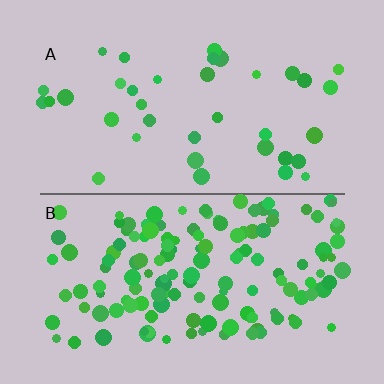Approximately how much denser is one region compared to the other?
Approximately 3.9× — region B over region A.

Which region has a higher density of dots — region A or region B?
B (the bottom).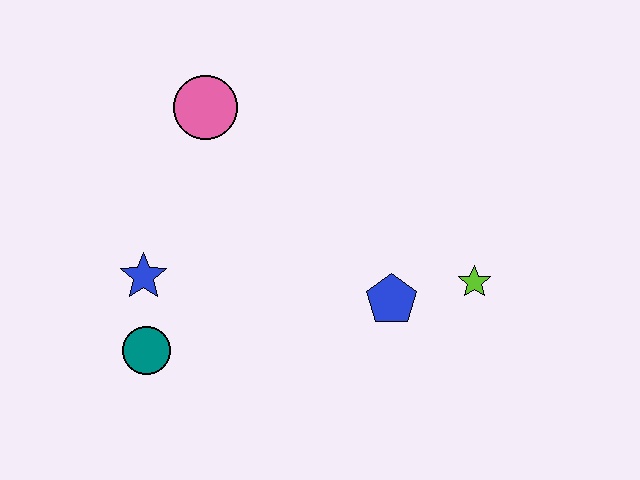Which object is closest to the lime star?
The blue pentagon is closest to the lime star.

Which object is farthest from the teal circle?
The lime star is farthest from the teal circle.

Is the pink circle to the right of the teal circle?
Yes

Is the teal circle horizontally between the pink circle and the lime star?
No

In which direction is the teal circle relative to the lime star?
The teal circle is to the left of the lime star.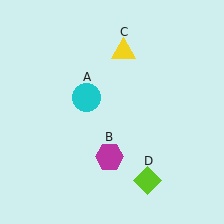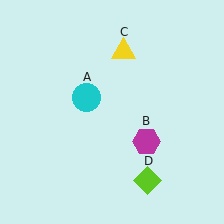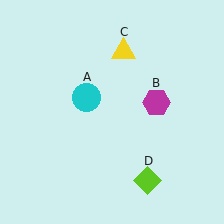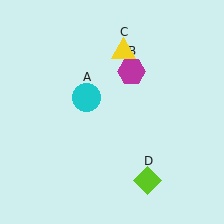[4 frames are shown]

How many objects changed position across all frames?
1 object changed position: magenta hexagon (object B).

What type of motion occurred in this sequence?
The magenta hexagon (object B) rotated counterclockwise around the center of the scene.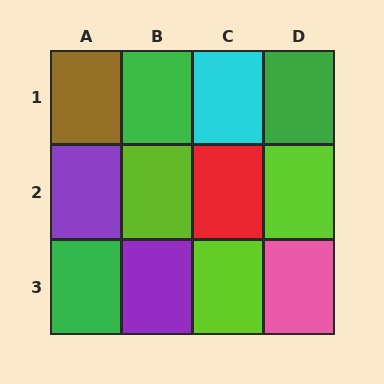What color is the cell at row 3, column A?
Green.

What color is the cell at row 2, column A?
Purple.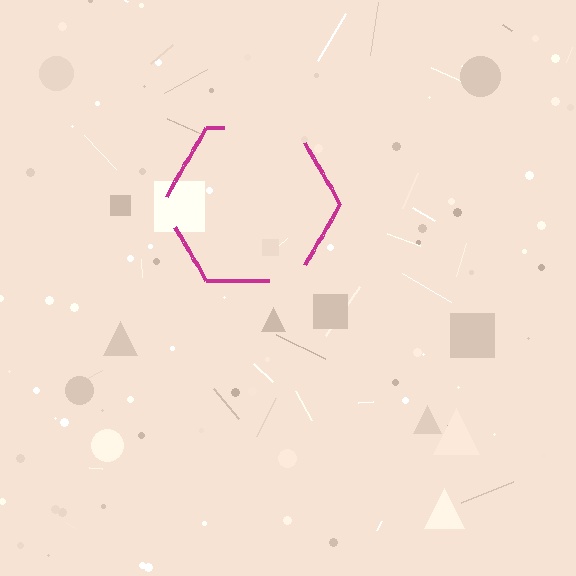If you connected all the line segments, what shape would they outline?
They would outline a hexagon.